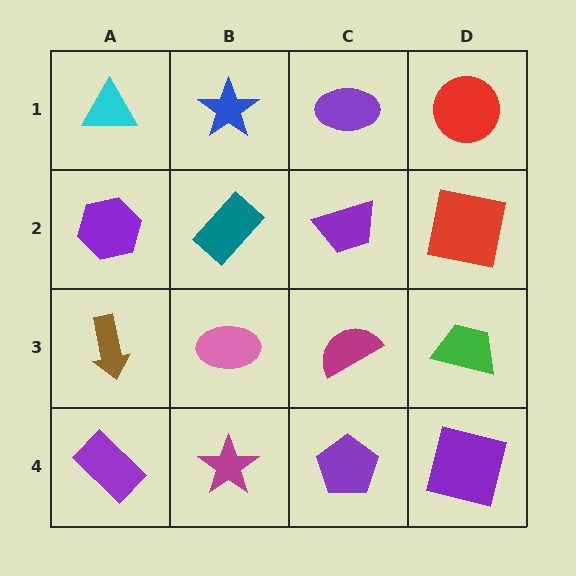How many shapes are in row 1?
4 shapes.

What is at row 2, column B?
A teal rectangle.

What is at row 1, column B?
A blue star.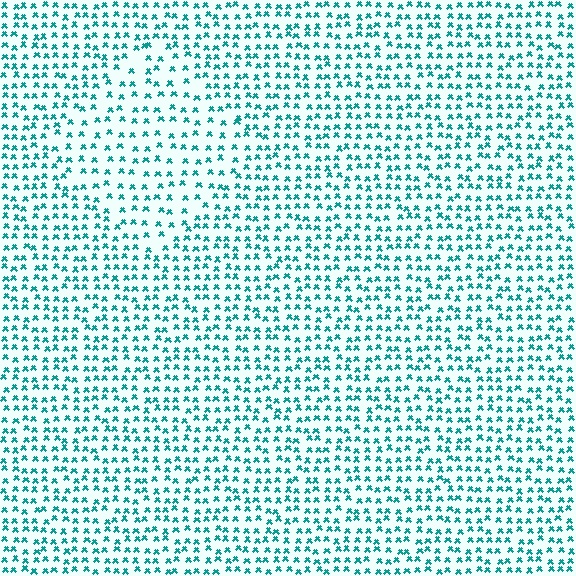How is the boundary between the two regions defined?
The boundary is defined by a change in element density (approximately 1.6x ratio). All elements are the same color, size, and shape.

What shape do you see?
I see a diamond.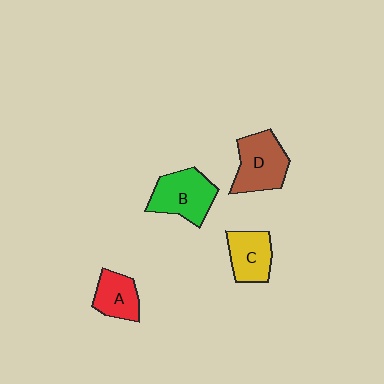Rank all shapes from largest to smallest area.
From largest to smallest: D (brown), B (green), C (yellow), A (red).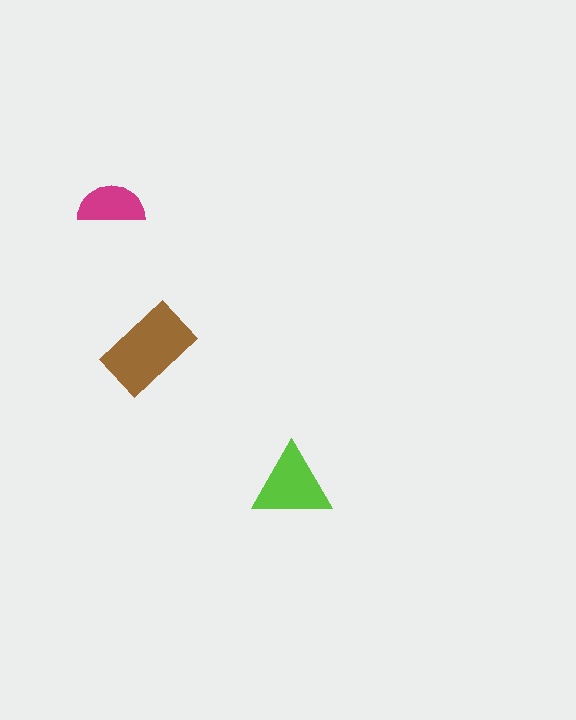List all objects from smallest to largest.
The magenta semicircle, the lime triangle, the brown rectangle.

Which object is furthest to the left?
The magenta semicircle is leftmost.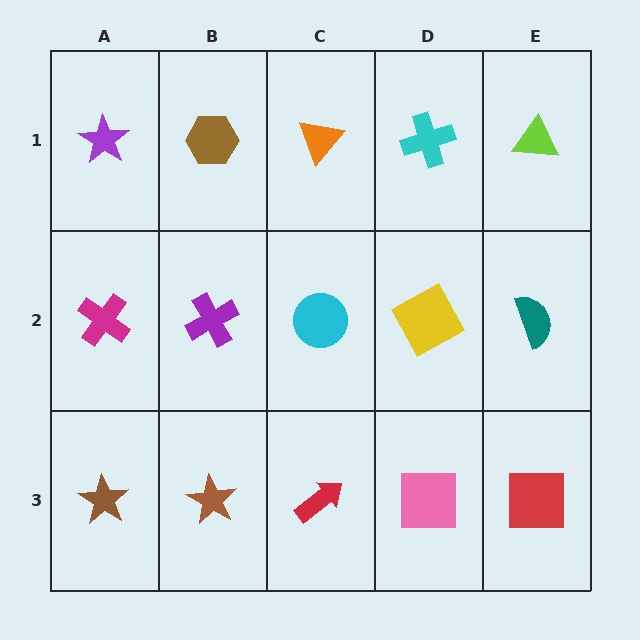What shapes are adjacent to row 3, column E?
A teal semicircle (row 2, column E), a pink square (row 3, column D).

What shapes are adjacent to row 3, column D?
A yellow square (row 2, column D), a red arrow (row 3, column C), a red square (row 3, column E).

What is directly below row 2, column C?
A red arrow.